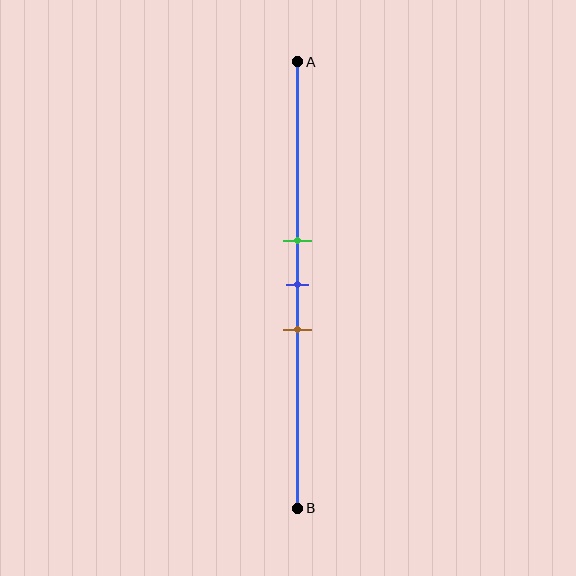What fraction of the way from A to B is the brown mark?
The brown mark is approximately 60% (0.6) of the way from A to B.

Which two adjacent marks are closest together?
The green and blue marks are the closest adjacent pair.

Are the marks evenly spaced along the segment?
Yes, the marks are approximately evenly spaced.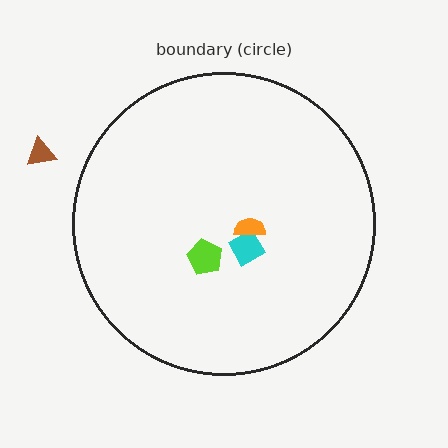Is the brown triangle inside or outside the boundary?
Outside.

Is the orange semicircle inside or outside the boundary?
Inside.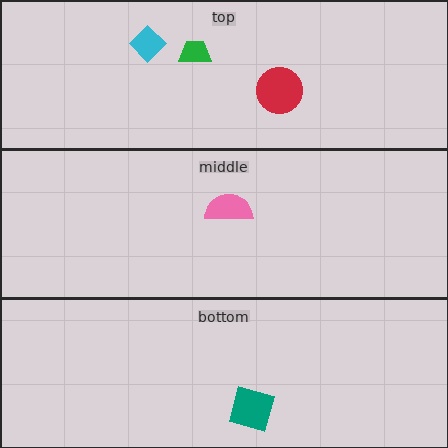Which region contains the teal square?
The bottom region.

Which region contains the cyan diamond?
The top region.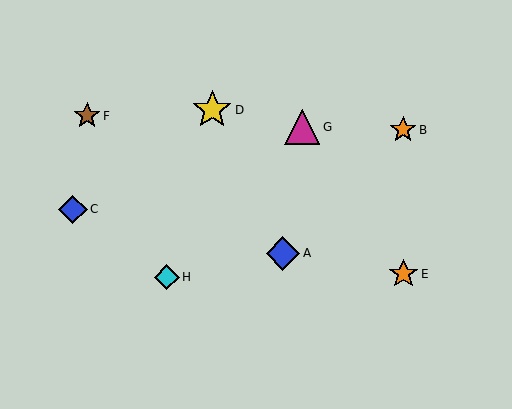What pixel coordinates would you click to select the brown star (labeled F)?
Click at (87, 116) to select the brown star F.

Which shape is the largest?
The yellow star (labeled D) is the largest.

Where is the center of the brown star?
The center of the brown star is at (87, 116).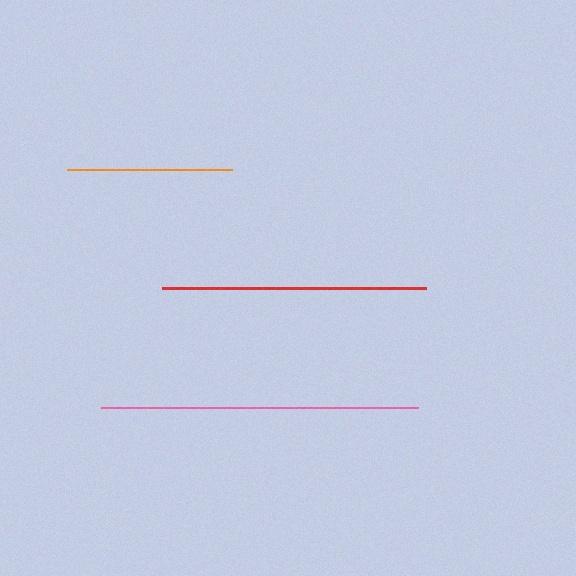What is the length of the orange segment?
The orange segment is approximately 165 pixels long.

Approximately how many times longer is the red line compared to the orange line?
The red line is approximately 1.6 times the length of the orange line.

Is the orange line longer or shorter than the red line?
The red line is longer than the orange line.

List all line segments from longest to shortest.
From longest to shortest: pink, red, orange.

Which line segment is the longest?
The pink line is the longest at approximately 318 pixels.